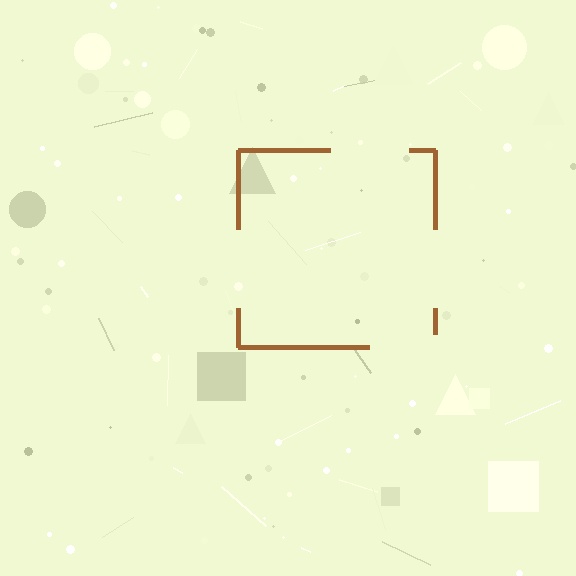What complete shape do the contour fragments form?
The contour fragments form a square.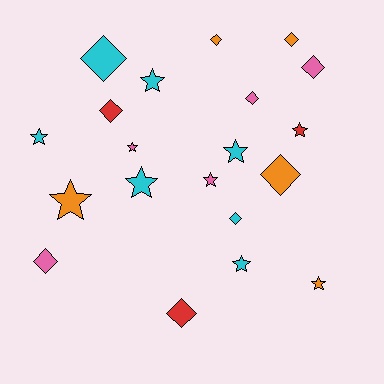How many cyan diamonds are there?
There are 2 cyan diamonds.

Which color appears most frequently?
Cyan, with 7 objects.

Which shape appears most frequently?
Diamond, with 10 objects.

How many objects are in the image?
There are 20 objects.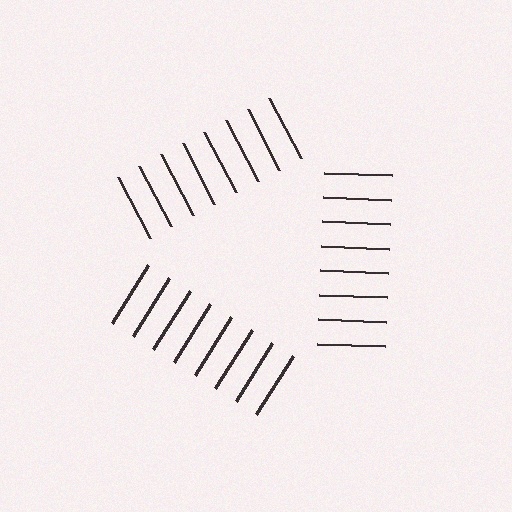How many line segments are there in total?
24 — 8 along each of the 3 edges.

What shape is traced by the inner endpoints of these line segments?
An illusory triangle — the line segments terminate on its edges but no continuous stroke is drawn.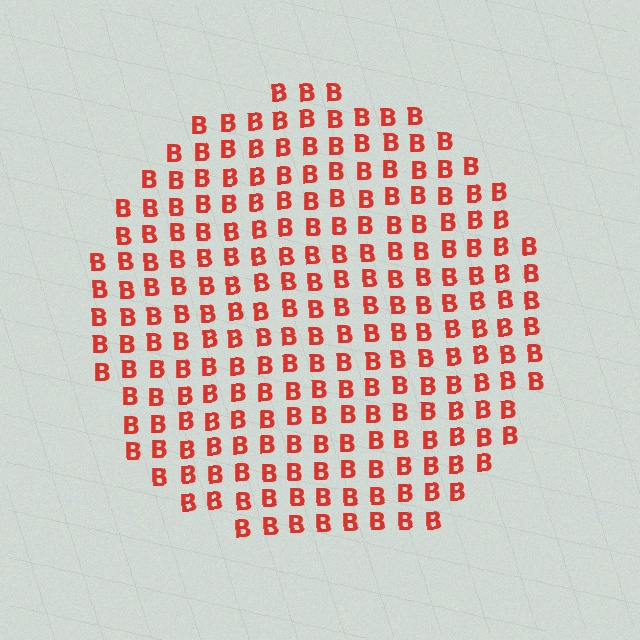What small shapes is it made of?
It is made of small letter B's.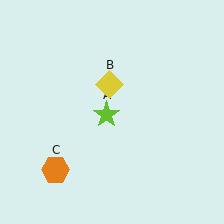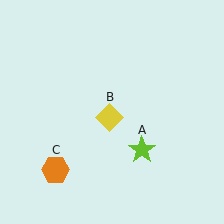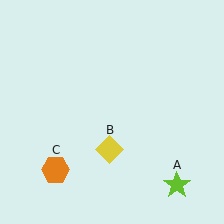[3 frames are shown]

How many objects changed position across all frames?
2 objects changed position: lime star (object A), yellow diamond (object B).